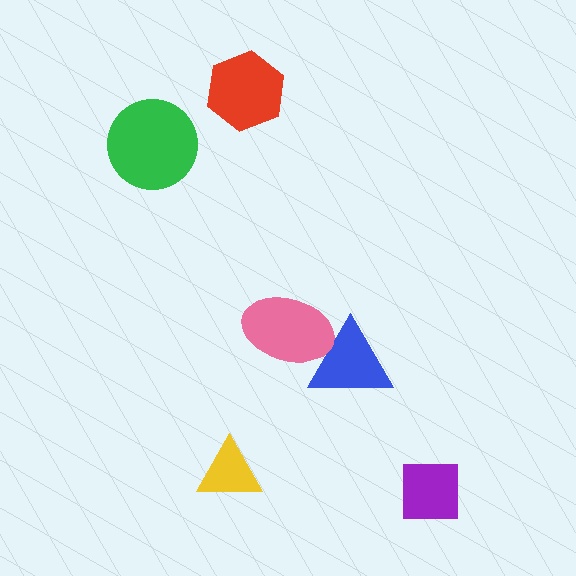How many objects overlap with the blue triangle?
1 object overlaps with the blue triangle.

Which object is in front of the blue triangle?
The pink ellipse is in front of the blue triangle.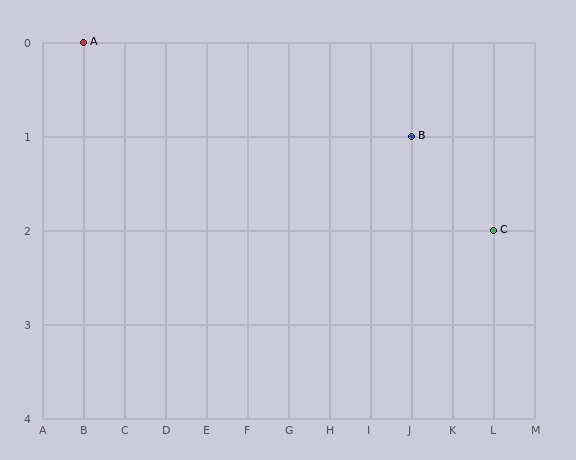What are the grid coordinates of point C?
Point C is at grid coordinates (L, 2).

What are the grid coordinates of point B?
Point B is at grid coordinates (J, 1).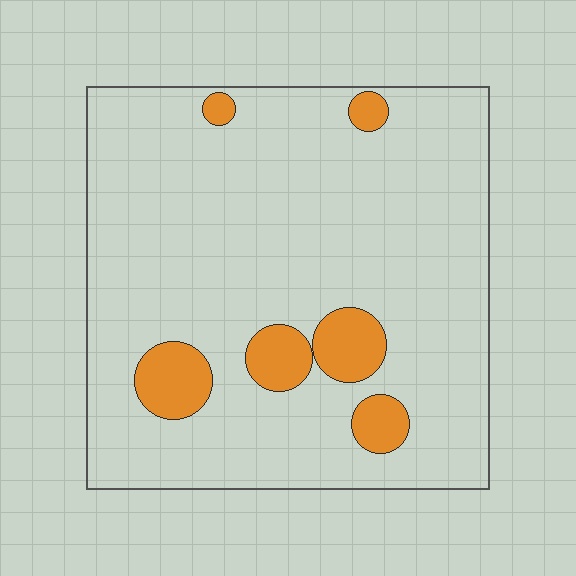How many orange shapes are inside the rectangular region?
6.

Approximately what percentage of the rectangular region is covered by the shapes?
Approximately 10%.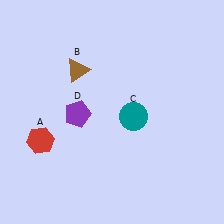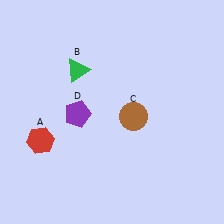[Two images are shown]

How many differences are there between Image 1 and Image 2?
There are 2 differences between the two images.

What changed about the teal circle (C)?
In Image 1, C is teal. In Image 2, it changed to brown.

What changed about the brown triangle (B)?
In Image 1, B is brown. In Image 2, it changed to green.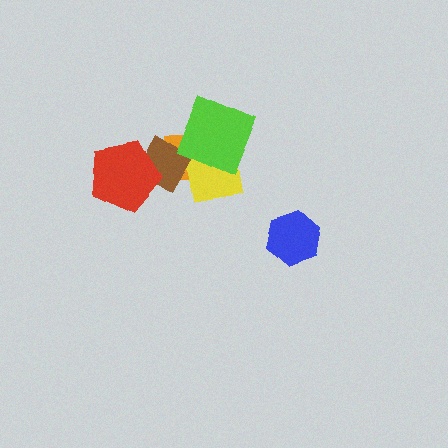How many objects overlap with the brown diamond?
3 objects overlap with the brown diamond.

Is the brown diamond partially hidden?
Yes, it is partially covered by another shape.